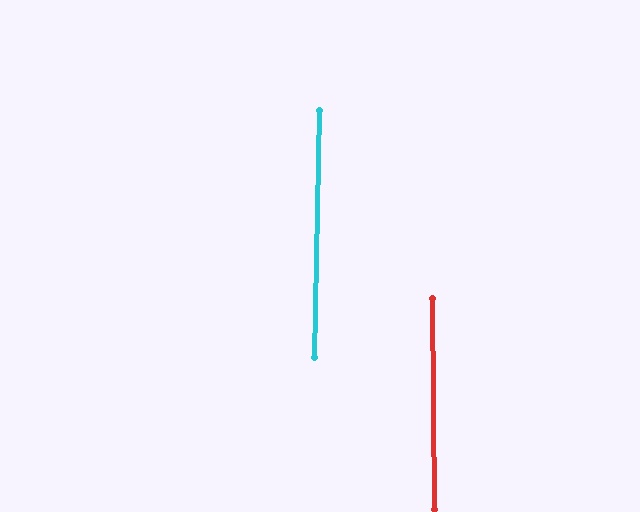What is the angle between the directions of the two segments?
Approximately 2 degrees.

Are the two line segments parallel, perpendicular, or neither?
Parallel — their directions differ by only 1.7°.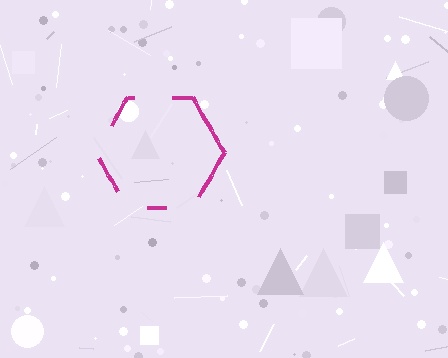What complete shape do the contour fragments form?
The contour fragments form a hexagon.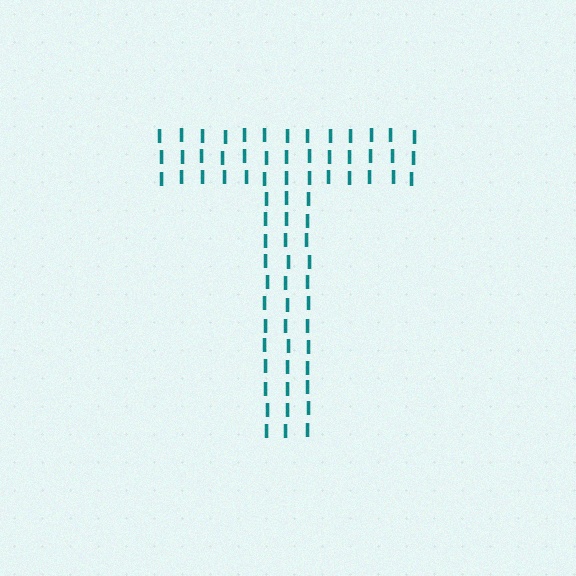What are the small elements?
The small elements are letter I's.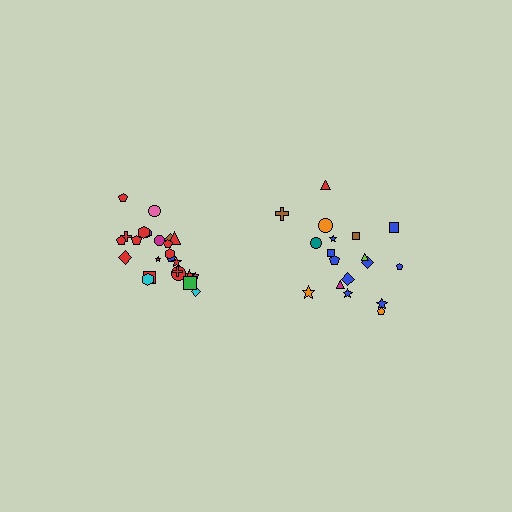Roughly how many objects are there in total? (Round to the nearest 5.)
Roughly 45 objects in total.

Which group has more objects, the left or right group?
The left group.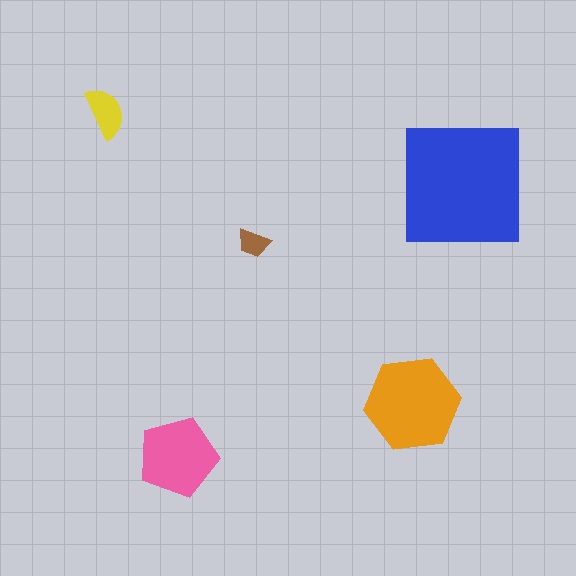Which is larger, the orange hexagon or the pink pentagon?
The orange hexagon.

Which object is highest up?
The yellow semicircle is topmost.